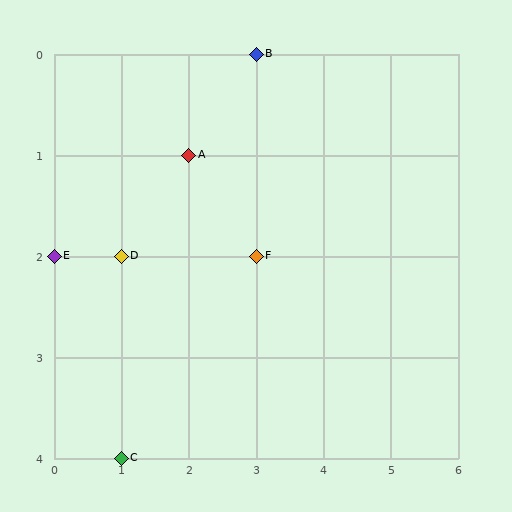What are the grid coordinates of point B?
Point B is at grid coordinates (3, 0).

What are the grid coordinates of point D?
Point D is at grid coordinates (1, 2).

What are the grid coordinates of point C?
Point C is at grid coordinates (1, 4).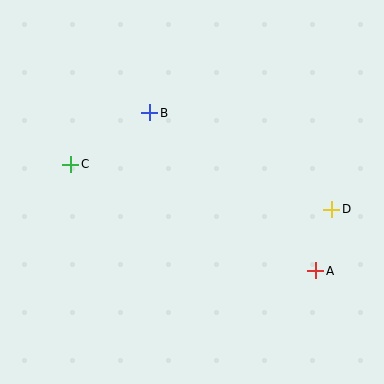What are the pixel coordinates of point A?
Point A is at (316, 271).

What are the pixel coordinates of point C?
Point C is at (71, 164).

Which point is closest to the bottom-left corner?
Point C is closest to the bottom-left corner.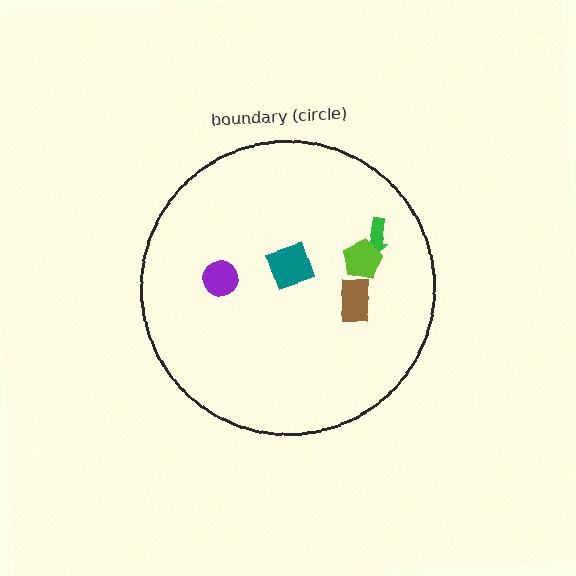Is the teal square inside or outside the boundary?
Inside.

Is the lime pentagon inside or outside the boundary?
Inside.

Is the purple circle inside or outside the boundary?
Inside.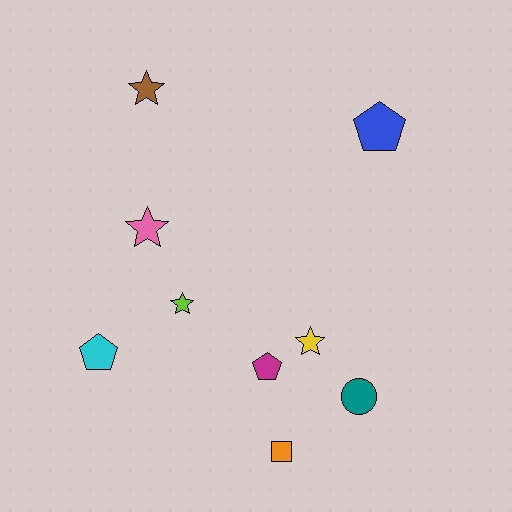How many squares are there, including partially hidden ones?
There is 1 square.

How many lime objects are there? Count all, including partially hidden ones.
There is 1 lime object.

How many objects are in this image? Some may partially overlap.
There are 9 objects.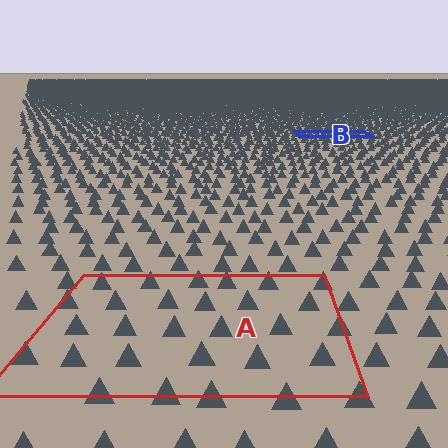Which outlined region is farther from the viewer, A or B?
Region B is farther from the viewer — the texture elements inside it appear smaller and more densely packed.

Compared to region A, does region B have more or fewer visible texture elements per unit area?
Region B has more texture elements per unit area — they are packed more densely because it is farther away.